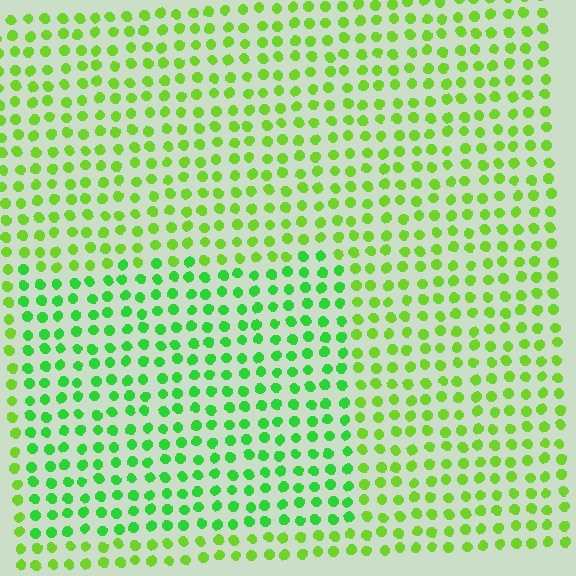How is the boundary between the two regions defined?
The boundary is defined purely by a slight shift in hue (about 28 degrees). Spacing, size, and orientation are identical on both sides.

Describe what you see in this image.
The image is filled with small lime elements in a uniform arrangement. A rectangle-shaped region is visible where the elements are tinted to a slightly different hue, forming a subtle color boundary.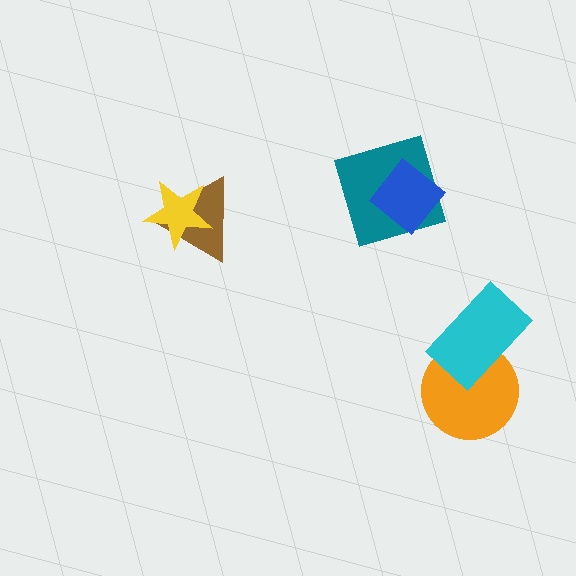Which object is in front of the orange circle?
The cyan rectangle is in front of the orange circle.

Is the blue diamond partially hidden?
No, no other shape covers it.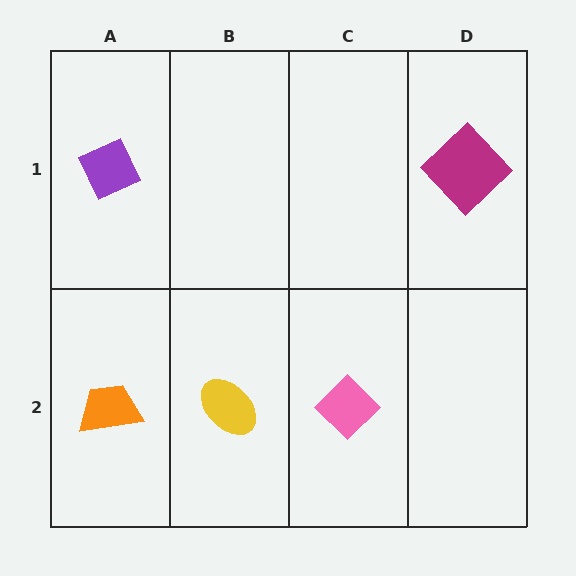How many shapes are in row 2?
3 shapes.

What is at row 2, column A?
An orange trapezoid.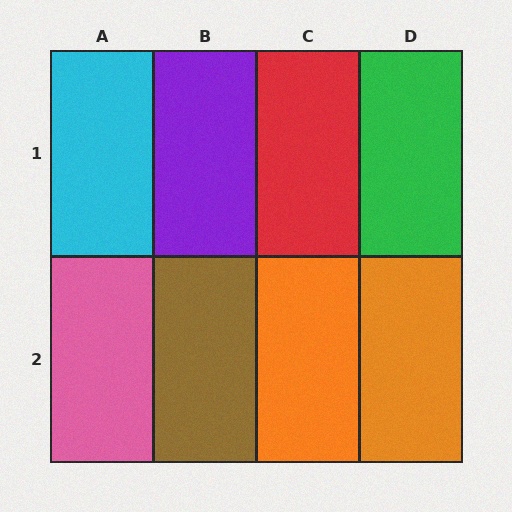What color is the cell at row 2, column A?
Pink.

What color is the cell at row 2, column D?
Orange.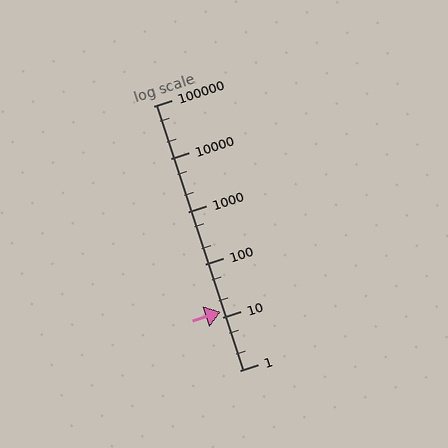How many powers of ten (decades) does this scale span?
The scale spans 5 decades, from 1 to 100000.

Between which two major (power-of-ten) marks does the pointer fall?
The pointer is between 10 and 100.